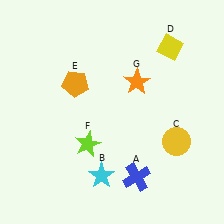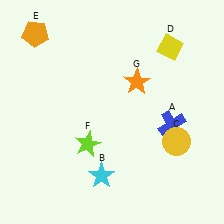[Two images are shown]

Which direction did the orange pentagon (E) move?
The orange pentagon (E) moved up.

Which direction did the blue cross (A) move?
The blue cross (A) moved up.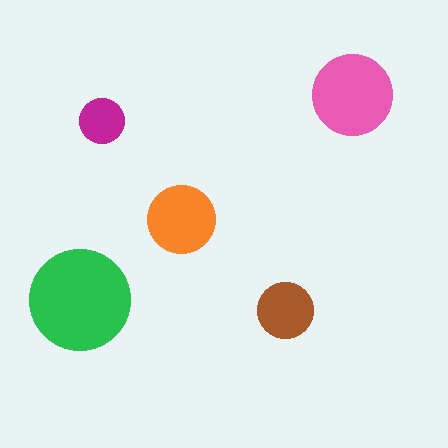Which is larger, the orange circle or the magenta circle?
The orange one.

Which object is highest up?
The pink circle is topmost.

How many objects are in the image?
There are 5 objects in the image.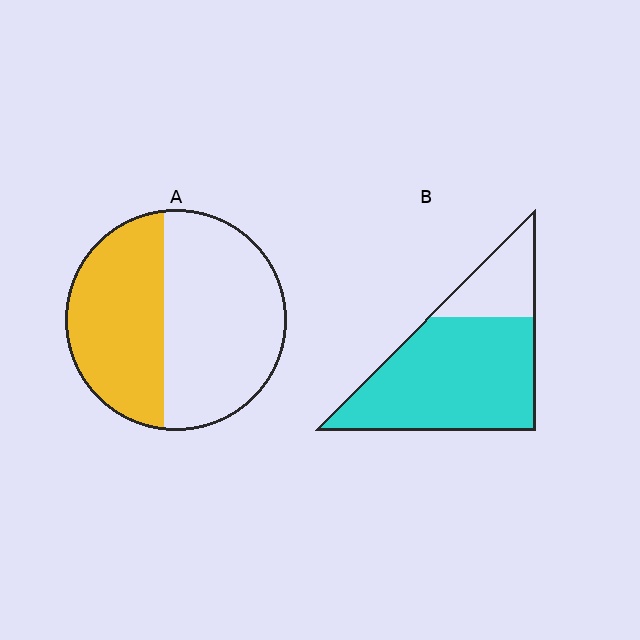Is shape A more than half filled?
No.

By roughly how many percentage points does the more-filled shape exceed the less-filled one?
By roughly 35 percentage points (B over A).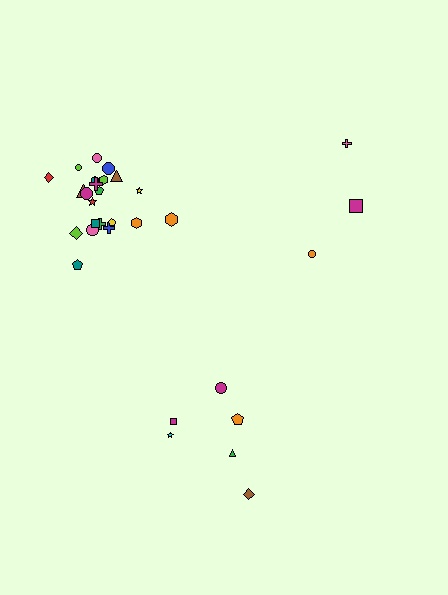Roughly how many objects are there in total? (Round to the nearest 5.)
Roughly 30 objects in total.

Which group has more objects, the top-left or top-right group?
The top-left group.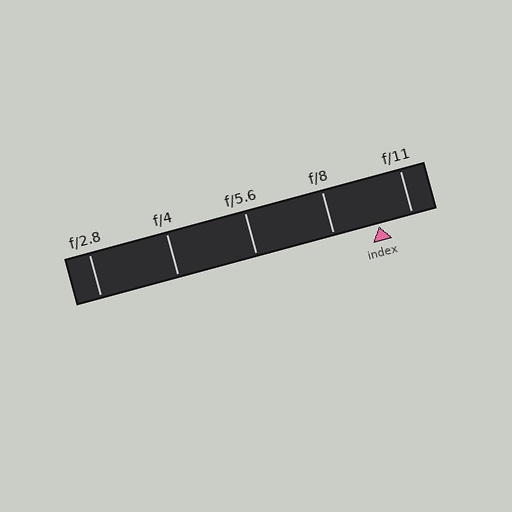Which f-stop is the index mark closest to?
The index mark is closest to f/11.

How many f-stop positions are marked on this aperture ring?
There are 5 f-stop positions marked.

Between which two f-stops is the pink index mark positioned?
The index mark is between f/8 and f/11.